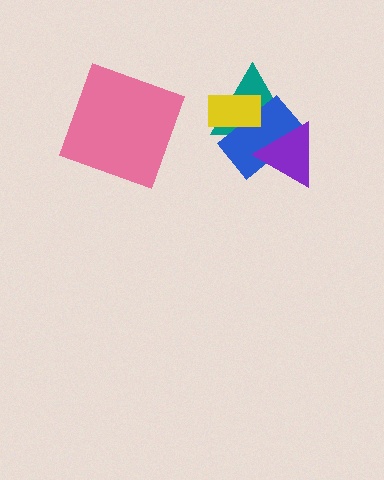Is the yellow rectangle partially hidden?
No, no other shape covers it.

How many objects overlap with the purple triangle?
2 objects overlap with the purple triangle.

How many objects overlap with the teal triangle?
3 objects overlap with the teal triangle.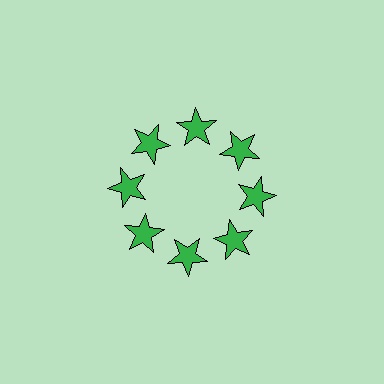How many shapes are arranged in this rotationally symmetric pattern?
There are 8 shapes, arranged in 8 groups of 1.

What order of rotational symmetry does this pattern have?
This pattern has 8-fold rotational symmetry.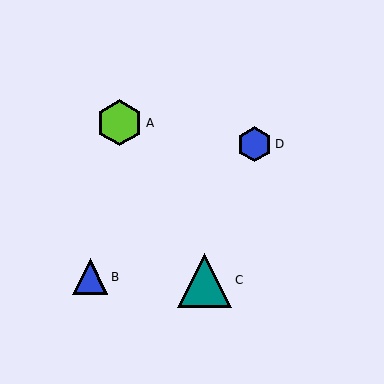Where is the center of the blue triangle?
The center of the blue triangle is at (90, 277).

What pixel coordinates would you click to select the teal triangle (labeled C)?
Click at (205, 280) to select the teal triangle C.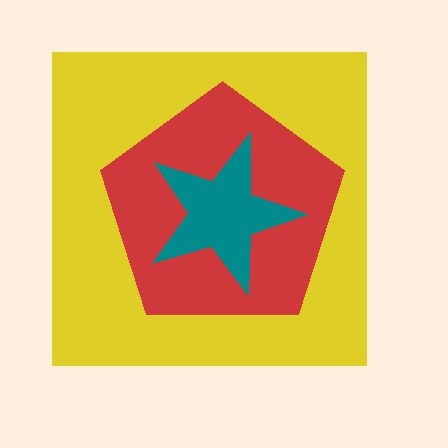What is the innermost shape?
The teal star.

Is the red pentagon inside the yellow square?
Yes.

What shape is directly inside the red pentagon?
The teal star.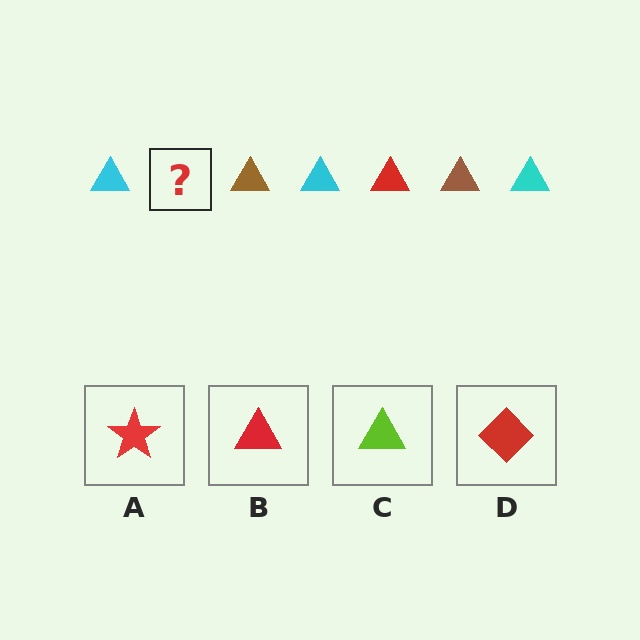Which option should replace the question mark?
Option B.